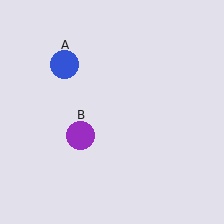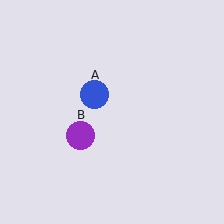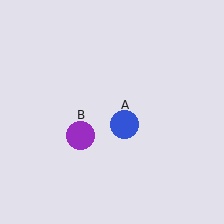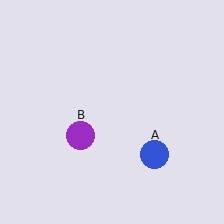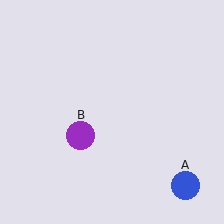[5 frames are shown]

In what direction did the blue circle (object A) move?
The blue circle (object A) moved down and to the right.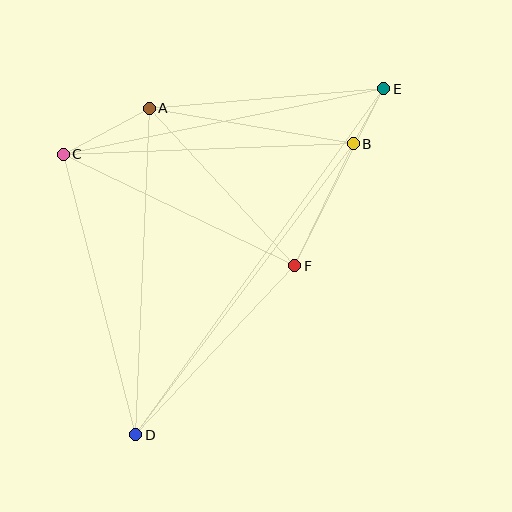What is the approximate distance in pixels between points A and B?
The distance between A and B is approximately 207 pixels.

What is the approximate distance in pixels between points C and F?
The distance between C and F is approximately 257 pixels.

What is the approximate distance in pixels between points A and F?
The distance between A and F is approximately 214 pixels.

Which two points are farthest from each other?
Points D and E are farthest from each other.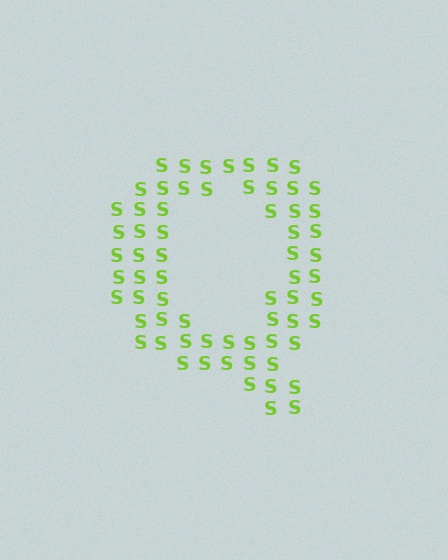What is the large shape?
The large shape is the letter Q.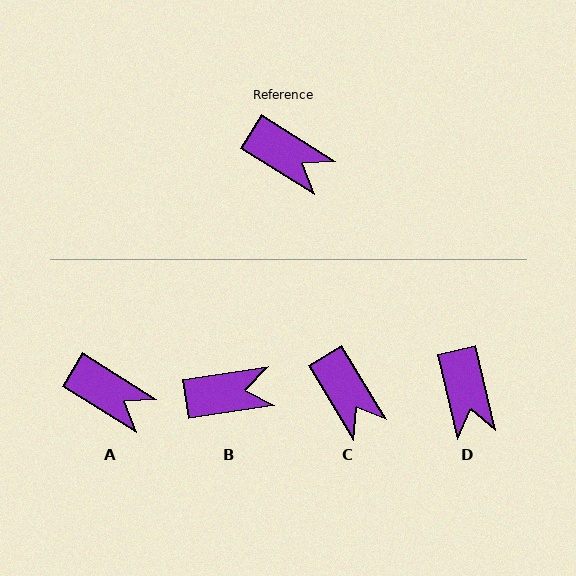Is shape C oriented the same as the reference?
No, it is off by about 27 degrees.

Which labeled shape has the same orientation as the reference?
A.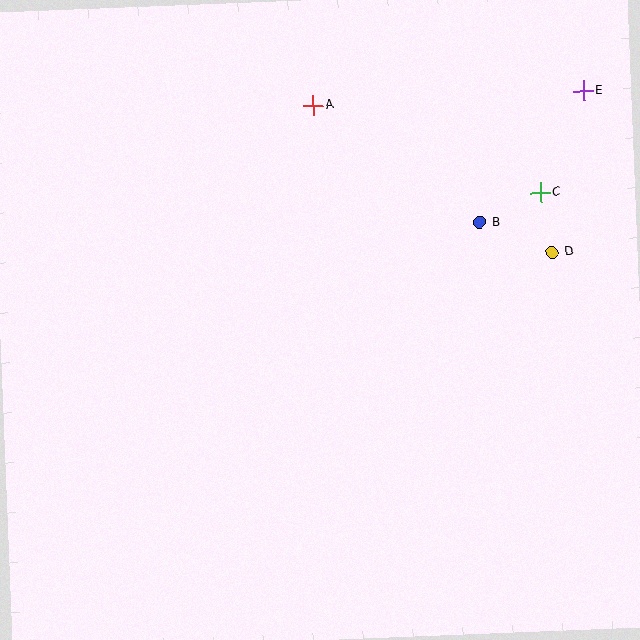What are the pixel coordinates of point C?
Point C is at (541, 193).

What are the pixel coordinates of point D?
Point D is at (552, 252).